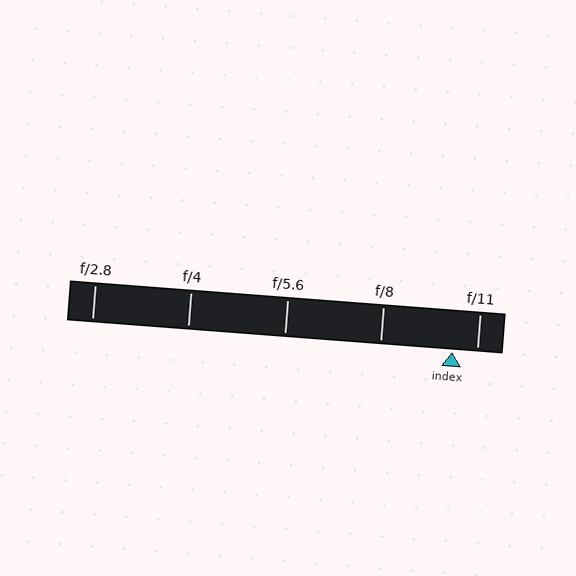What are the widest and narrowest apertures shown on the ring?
The widest aperture shown is f/2.8 and the narrowest is f/11.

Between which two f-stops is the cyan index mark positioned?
The index mark is between f/8 and f/11.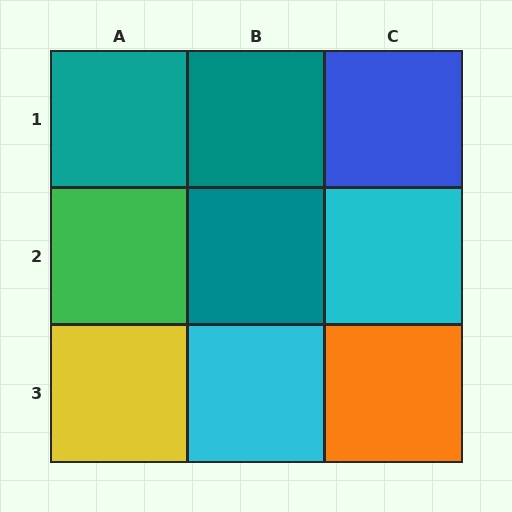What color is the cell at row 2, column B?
Teal.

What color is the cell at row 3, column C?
Orange.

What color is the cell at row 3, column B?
Cyan.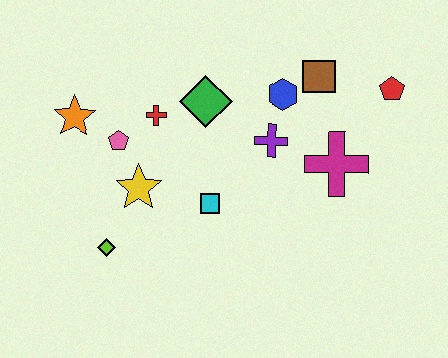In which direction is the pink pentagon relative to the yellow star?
The pink pentagon is above the yellow star.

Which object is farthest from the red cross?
The red pentagon is farthest from the red cross.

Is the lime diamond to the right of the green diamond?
No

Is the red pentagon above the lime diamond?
Yes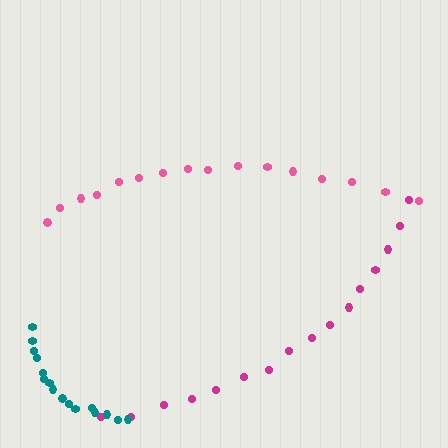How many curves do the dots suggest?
There are 3 distinct paths.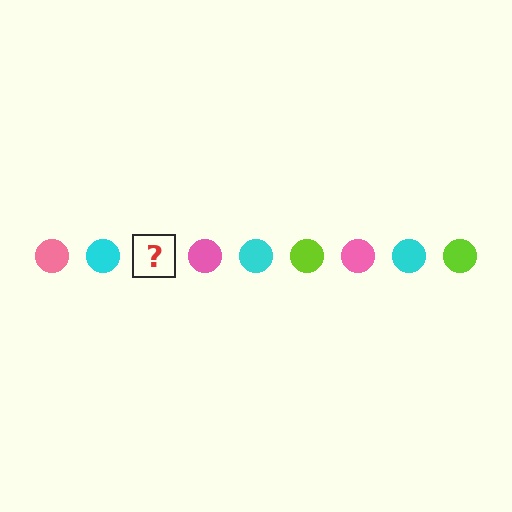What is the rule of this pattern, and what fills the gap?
The rule is that the pattern cycles through pink, cyan, lime circles. The gap should be filled with a lime circle.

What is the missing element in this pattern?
The missing element is a lime circle.